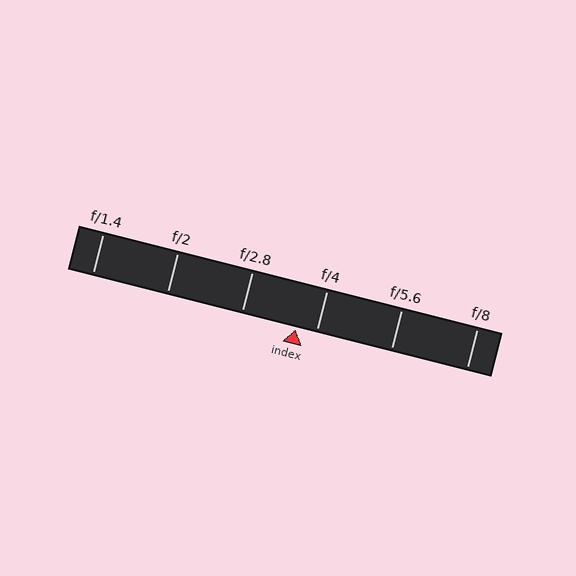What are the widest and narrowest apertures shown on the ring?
The widest aperture shown is f/1.4 and the narrowest is f/8.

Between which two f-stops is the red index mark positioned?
The index mark is between f/2.8 and f/4.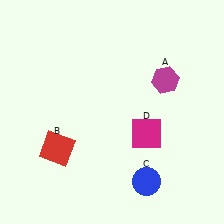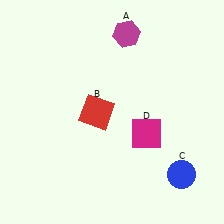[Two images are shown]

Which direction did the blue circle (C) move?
The blue circle (C) moved right.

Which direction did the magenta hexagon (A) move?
The magenta hexagon (A) moved up.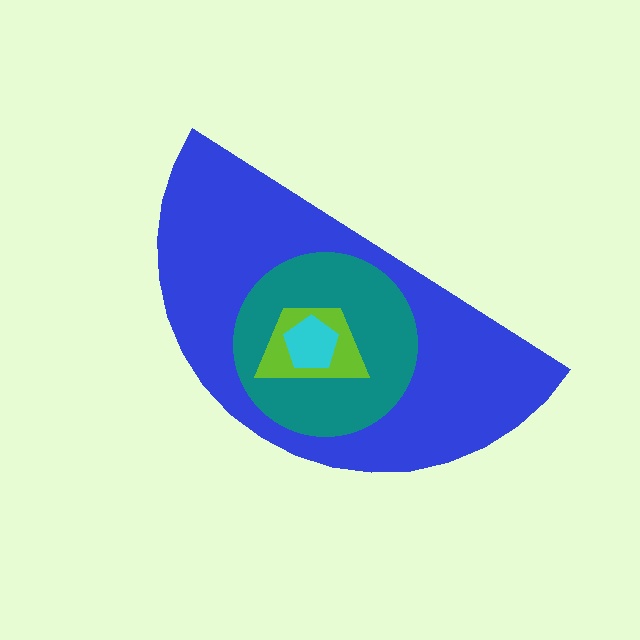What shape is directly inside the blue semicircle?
The teal circle.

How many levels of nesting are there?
4.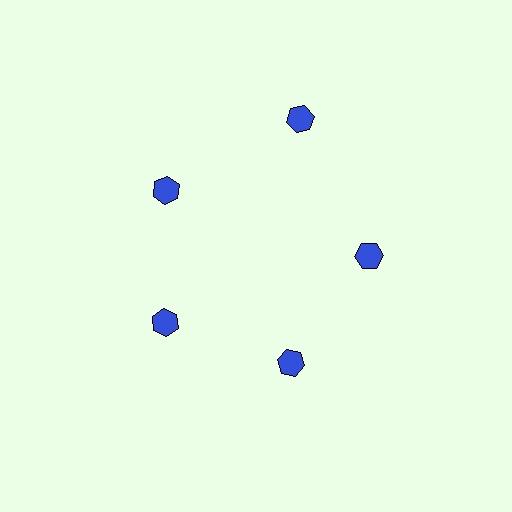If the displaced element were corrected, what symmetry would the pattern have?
It would have 5-fold rotational symmetry — the pattern would map onto itself every 72 degrees.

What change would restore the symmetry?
The symmetry would be restored by moving it inward, back onto the ring so that all 5 hexagons sit at equal angles and equal distance from the center.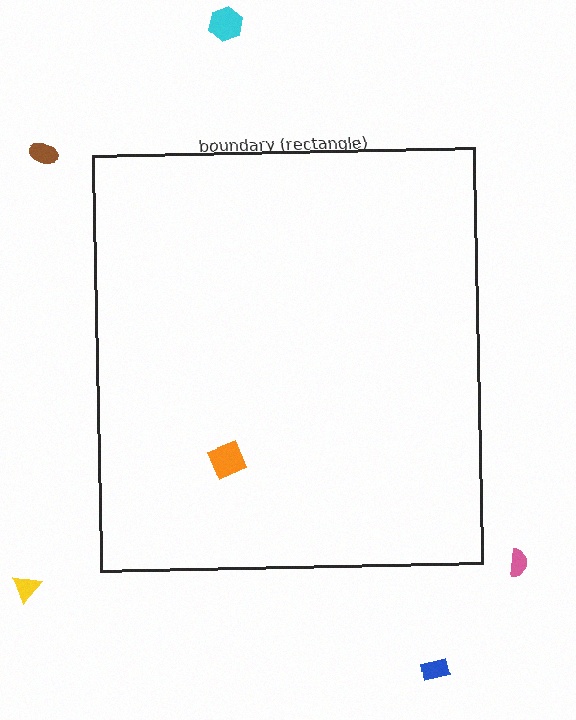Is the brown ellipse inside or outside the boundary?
Outside.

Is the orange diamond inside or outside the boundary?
Inside.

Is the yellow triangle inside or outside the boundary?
Outside.